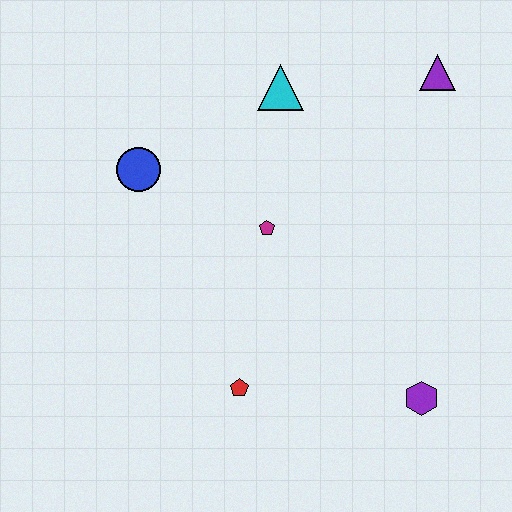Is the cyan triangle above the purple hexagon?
Yes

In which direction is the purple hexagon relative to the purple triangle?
The purple hexagon is below the purple triangle.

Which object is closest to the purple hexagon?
The red pentagon is closest to the purple hexagon.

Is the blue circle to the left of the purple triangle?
Yes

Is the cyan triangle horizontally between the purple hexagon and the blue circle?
Yes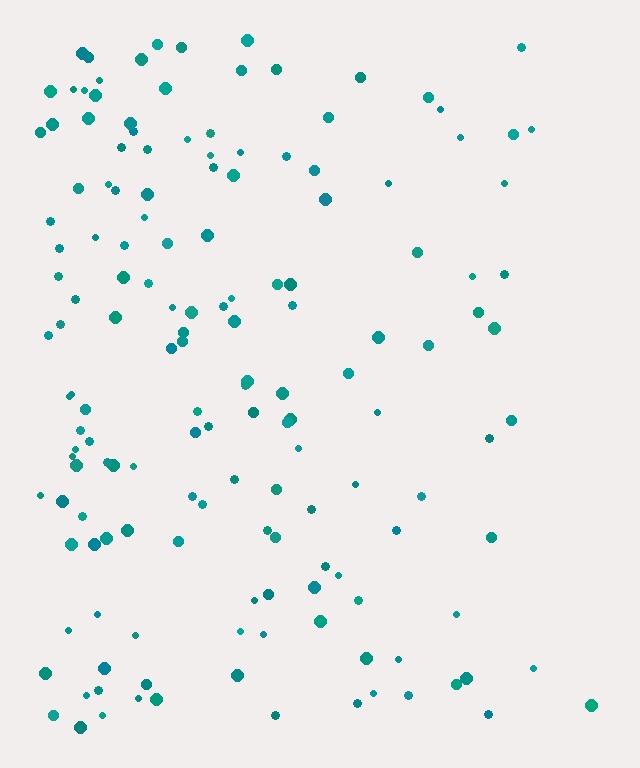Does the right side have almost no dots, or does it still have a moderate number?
Still a moderate number, just noticeably fewer than the left.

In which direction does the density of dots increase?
From right to left, with the left side densest.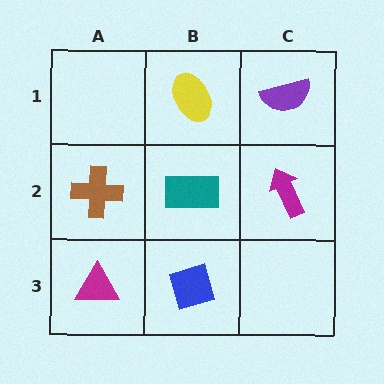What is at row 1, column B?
A yellow ellipse.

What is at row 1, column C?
A purple semicircle.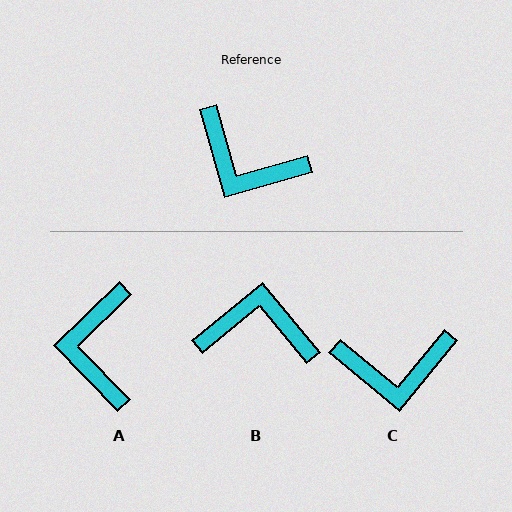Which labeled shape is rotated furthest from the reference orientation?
B, about 156 degrees away.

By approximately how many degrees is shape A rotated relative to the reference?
Approximately 61 degrees clockwise.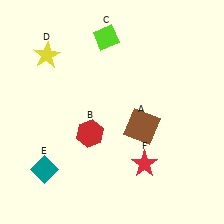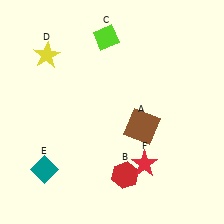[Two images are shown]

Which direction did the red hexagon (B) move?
The red hexagon (B) moved down.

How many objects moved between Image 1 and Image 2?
1 object moved between the two images.